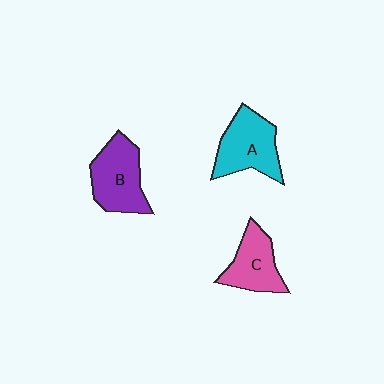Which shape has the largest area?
Shape A (cyan).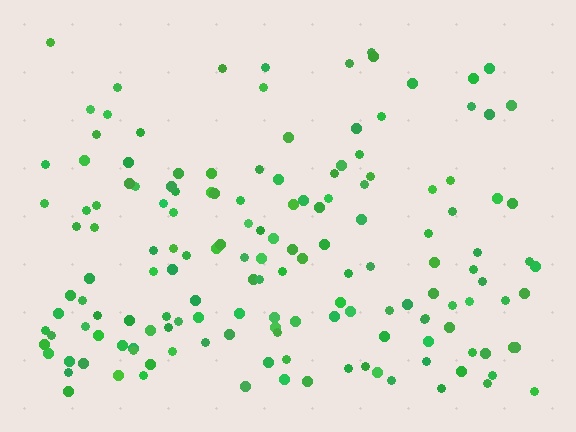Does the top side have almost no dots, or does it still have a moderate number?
Still a moderate number, just noticeably fewer than the bottom.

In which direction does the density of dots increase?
From top to bottom, with the bottom side densest.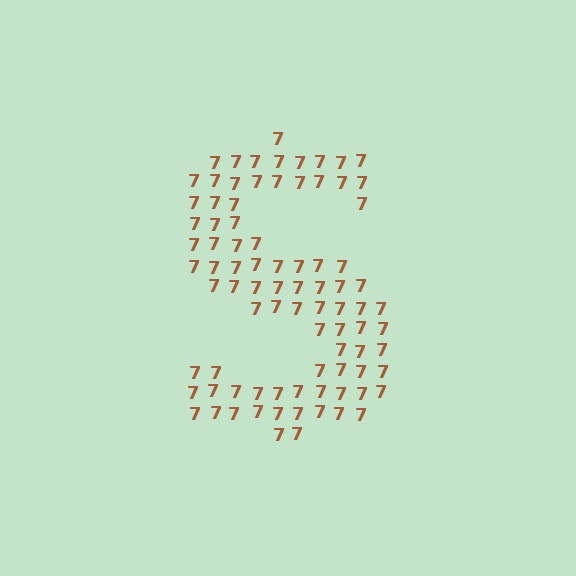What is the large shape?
The large shape is the letter S.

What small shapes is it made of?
It is made of small digit 7's.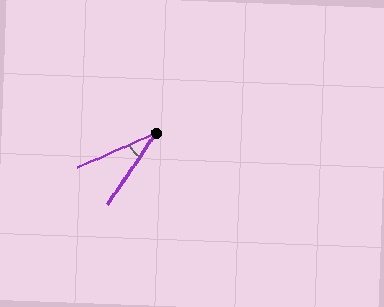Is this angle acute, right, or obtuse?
It is acute.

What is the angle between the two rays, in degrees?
Approximately 32 degrees.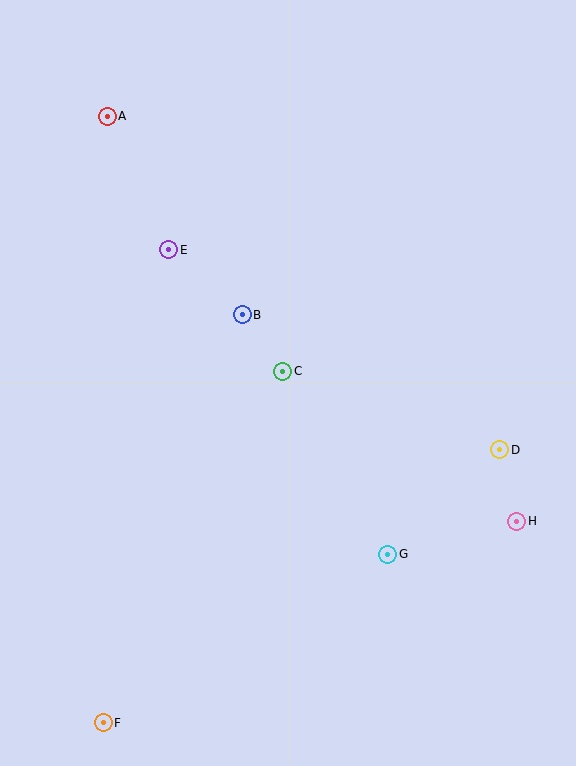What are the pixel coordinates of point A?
Point A is at (107, 116).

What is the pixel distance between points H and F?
The distance between H and F is 460 pixels.